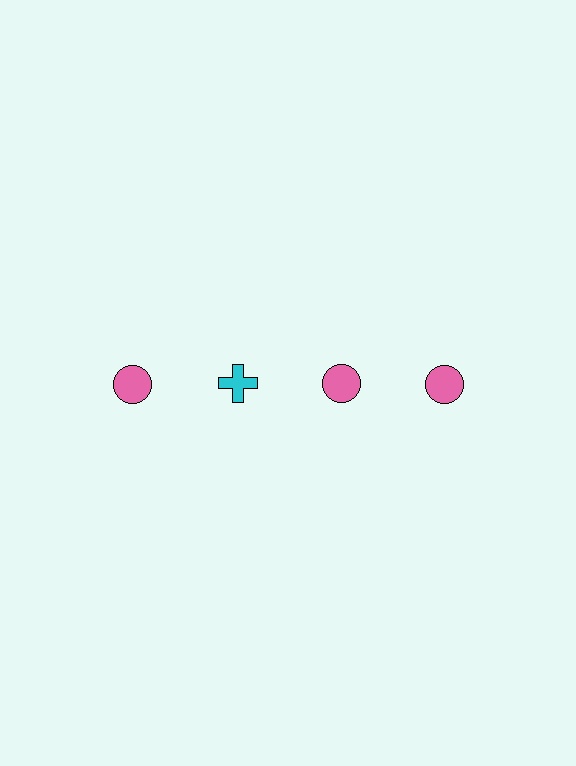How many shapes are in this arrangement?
There are 4 shapes arranged in a grid pattern.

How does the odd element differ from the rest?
It differs in both color (cyan instead of pink) and shape (cross instead of circle).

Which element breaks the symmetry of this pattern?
The cyan cross in the top row, second from left column breaks the symmetry. All other shapes are pink circles.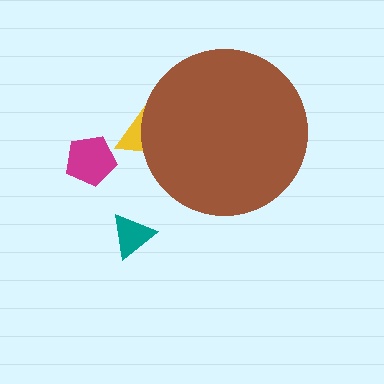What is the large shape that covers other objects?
A brown circle.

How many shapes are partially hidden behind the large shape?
1 shape is partially hidden.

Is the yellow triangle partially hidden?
Yes, the yellow triangle is partially hidden behind the brown circle.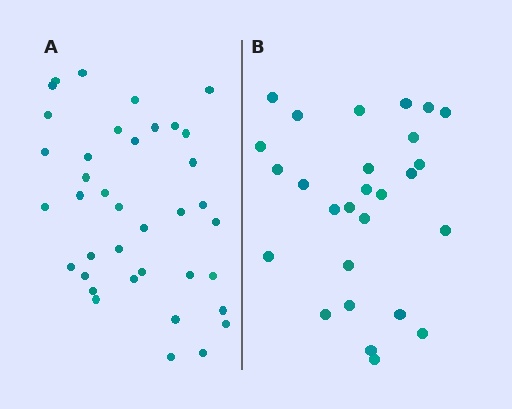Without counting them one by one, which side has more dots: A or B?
Region A (the left region) has more dots.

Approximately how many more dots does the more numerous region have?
Region A has roughly 12 or so more dots than region B.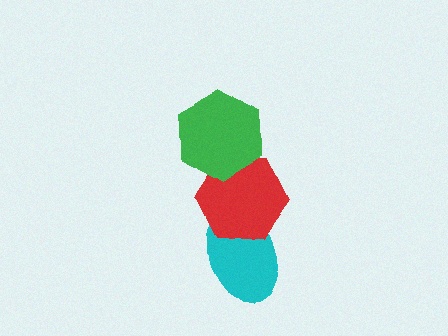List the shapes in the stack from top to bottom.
From top to bottom: the green hexagon, the red hexagon, the cyan ellipse.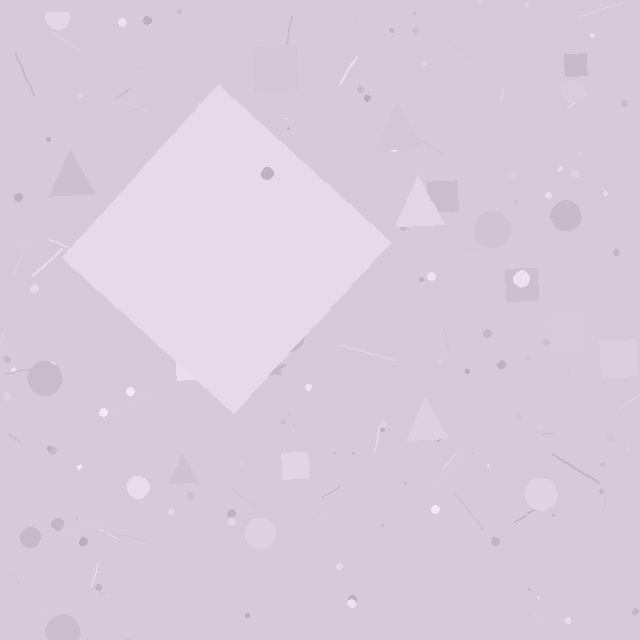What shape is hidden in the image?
A diamond is hidden in the image.